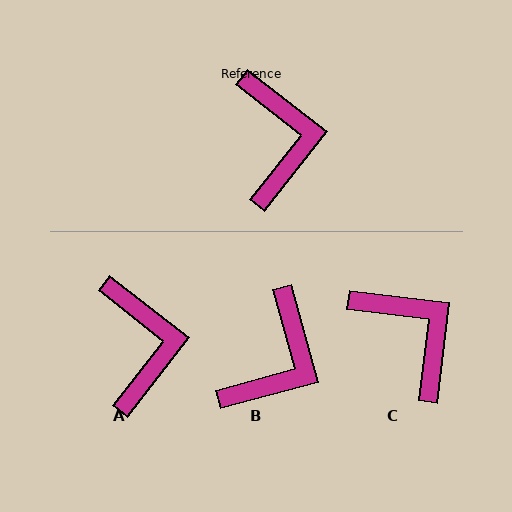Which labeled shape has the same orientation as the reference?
A.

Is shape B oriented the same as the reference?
No, it is off by about 37 degrees.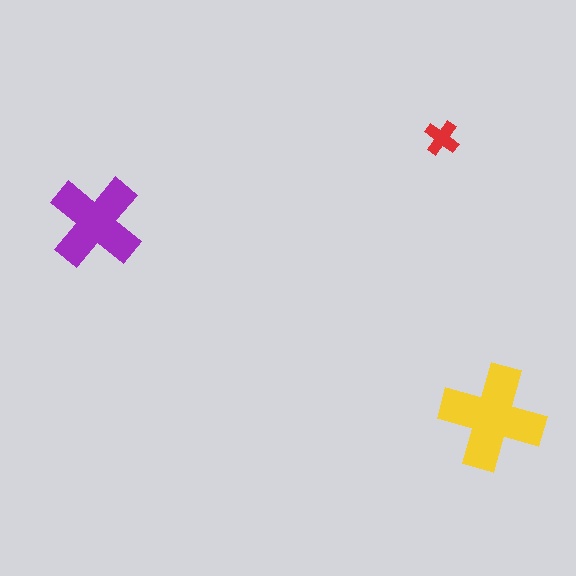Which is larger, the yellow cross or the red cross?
The yellow one.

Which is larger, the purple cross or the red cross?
The purple one.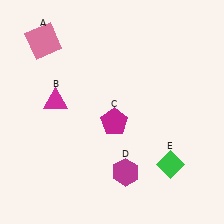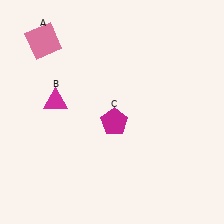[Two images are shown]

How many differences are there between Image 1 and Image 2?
There are 2 differences between the two images.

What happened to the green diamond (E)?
The green diamond (E) was removed in Image 2. It was in the bottom-right area of Image 1.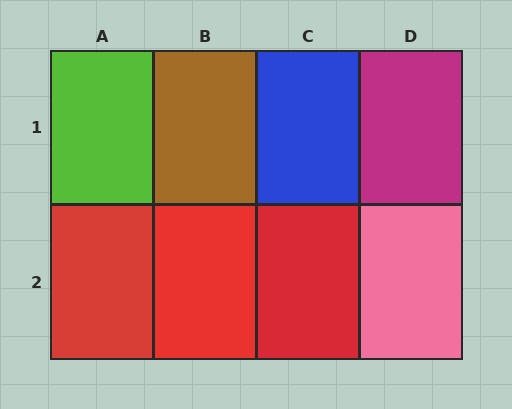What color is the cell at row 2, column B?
Red.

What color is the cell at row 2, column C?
Red.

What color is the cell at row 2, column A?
Red.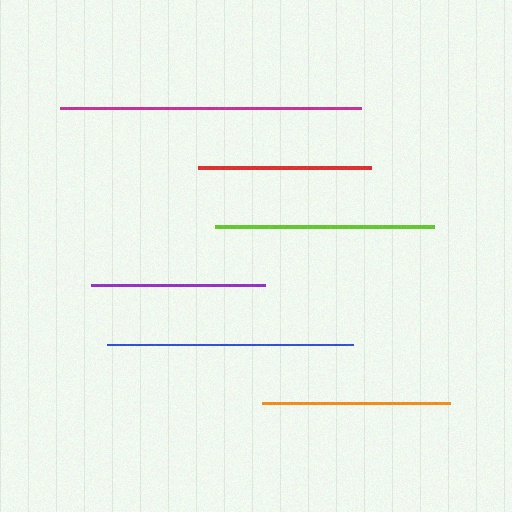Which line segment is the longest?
The magenta line is the longest at approximately 301 pixels.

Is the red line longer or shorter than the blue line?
The blue line is longer than the red line.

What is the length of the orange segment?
The orange segment is approximately 188 pixels long.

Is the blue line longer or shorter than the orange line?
The blue line is longer than the orange line.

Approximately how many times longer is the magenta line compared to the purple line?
The magenta line is approximately 1.7 times the length of the purple line.